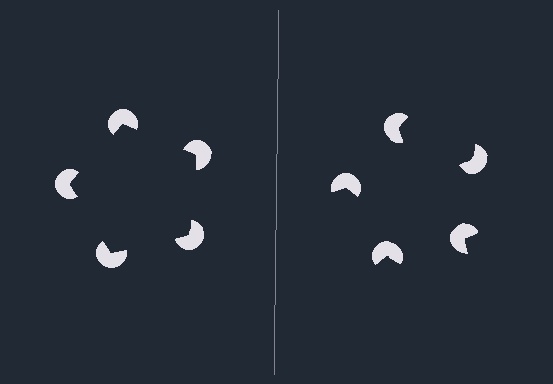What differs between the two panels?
The pac-man discs are positioned identically on both sides; only the wedge orientations differ. On the left they align to a pentagon; on the right they are misaligned.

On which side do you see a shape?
An illusory pentagon appears on the left side. On the right side the wedge cuts are rotated, so no coherent shape forms.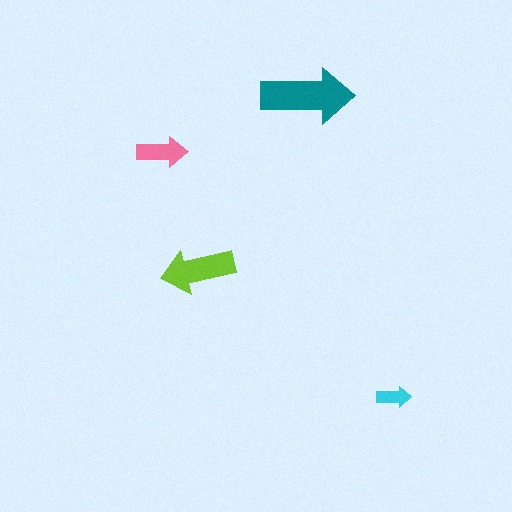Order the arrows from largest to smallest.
the teal one, the lime one, the pink one, the cyan one.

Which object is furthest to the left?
The pink arrow is leftmost.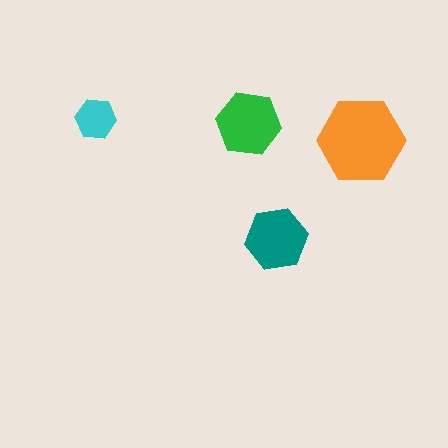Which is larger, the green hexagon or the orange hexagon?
The orange one.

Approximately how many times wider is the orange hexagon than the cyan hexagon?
About 2 times wider.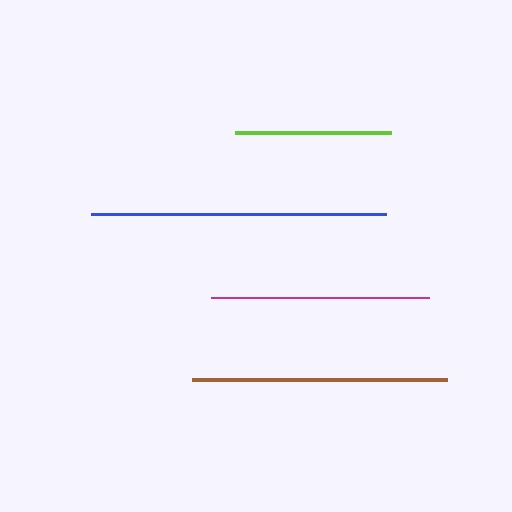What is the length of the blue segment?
The blue segment is approximately 295 pixels long.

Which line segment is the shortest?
The lime line is the shortest at approximately 157 pixels.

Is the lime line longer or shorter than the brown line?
The brown line is longer than the lime line.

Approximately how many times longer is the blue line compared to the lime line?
The blue line is approximately 1.9 times the length of the lime line.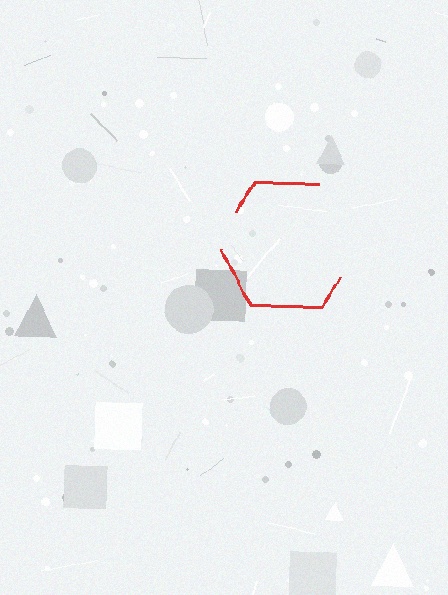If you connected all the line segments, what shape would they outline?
They would outline a hexagon.